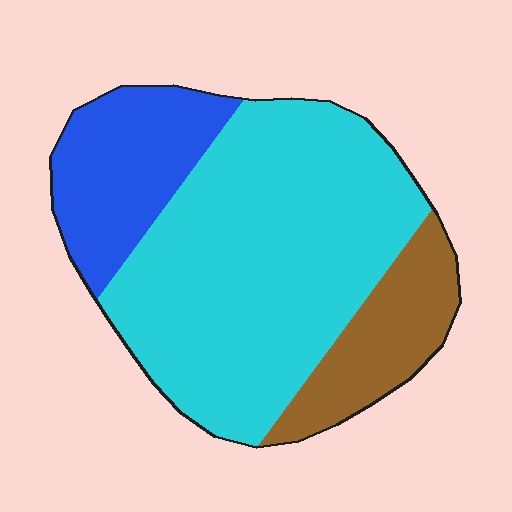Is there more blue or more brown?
Blue.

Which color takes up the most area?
Cyan, at roughly 65%.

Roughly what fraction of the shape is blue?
Blue takes up about one fifth (1/5) of the shape.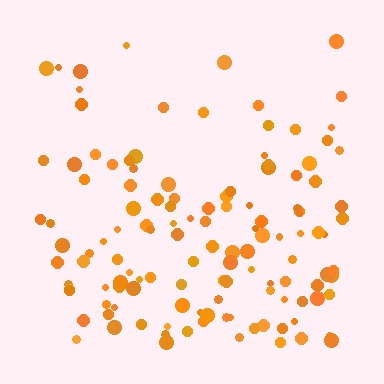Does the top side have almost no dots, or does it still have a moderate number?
Still a moderate number, just noticeably fewer than the bottom.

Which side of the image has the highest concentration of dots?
The bottom.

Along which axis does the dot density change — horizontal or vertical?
Vertical.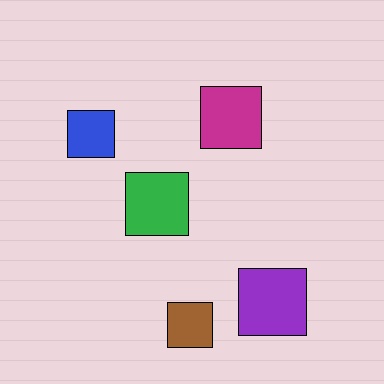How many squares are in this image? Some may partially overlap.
There are 5 squares.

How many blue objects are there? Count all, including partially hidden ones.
There is 1 blue object.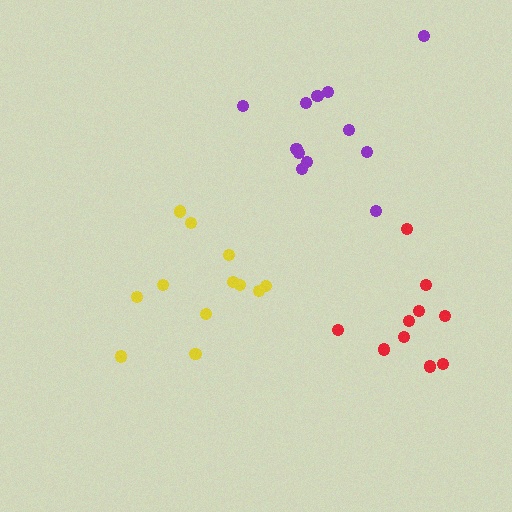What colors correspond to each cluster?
The clusters are colored: yellow, purple, red.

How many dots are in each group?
Group 1: 12 dots, Group 2: 12 dots, Group 3: 10 dots (34 total).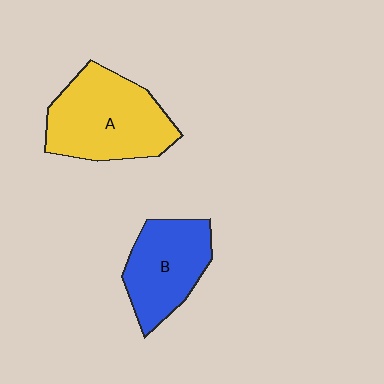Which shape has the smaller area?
Shape B (blue).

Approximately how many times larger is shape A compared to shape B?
Approximately 1.3 times.